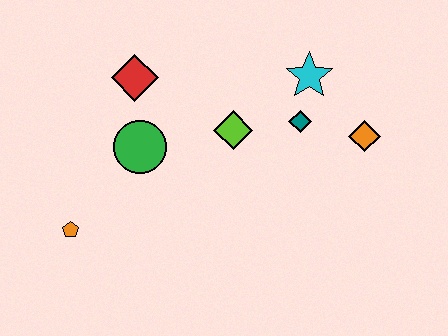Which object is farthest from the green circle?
The orange diamond is farthest from the green circle.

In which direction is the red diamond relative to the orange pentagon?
The red diamond is above the orange pentagon.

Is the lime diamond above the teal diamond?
No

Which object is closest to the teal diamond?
The cyan star is closest to the teal diamond.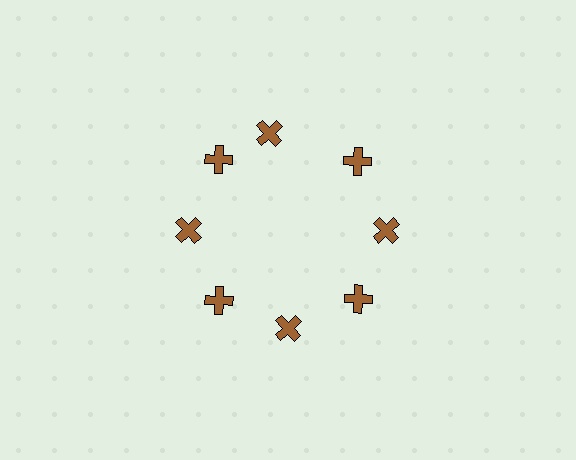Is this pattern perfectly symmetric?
No. The 8 brown crosses are arranged in a ring, but one element near the 12 o'clock position is rotated out of alignment along the ring, breaking the 8-fold rotational symmetry.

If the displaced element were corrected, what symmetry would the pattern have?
It would have 8-fold rotational symmetry — the pattern would map onto itself every 45 degrees.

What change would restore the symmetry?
The symmetry would be restored by rotating it back into even spacing with its neighbors so that all 8 crosses sit at equal angles and equal distance from the center.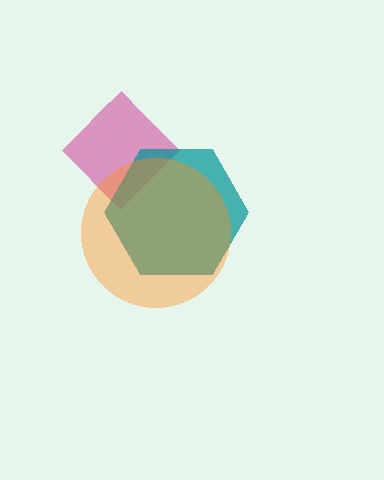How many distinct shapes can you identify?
There are 3 distinct shapes: a magenta diamond, a teal hexagon, an orange circle.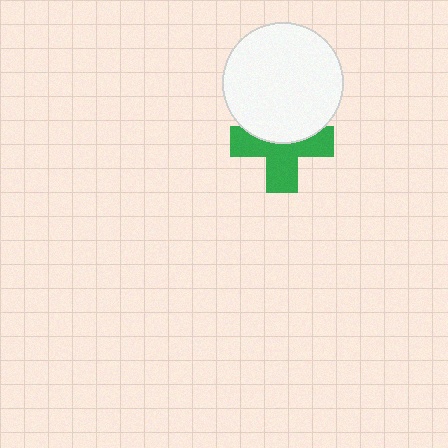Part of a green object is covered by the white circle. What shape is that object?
It is a cross.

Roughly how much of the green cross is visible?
About half of it is visible (roughly 60%).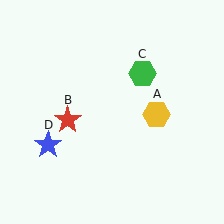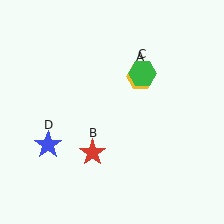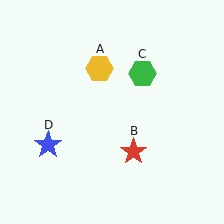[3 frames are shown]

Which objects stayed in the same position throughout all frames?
Green hexagon (object C) and blue star (object D) remained stationary.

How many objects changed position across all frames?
2 objects changed position: yellow hexagon (object A), red star (object B).